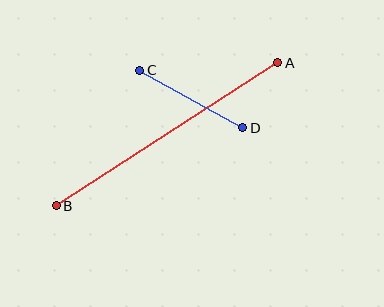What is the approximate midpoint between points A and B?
The midpoint is at approximately (167, 134) pixels.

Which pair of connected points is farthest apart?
Points A and B are farthest apart.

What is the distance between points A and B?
The distance is approximately 264 pixels.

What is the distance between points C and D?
The distance is approximately 118 pixels.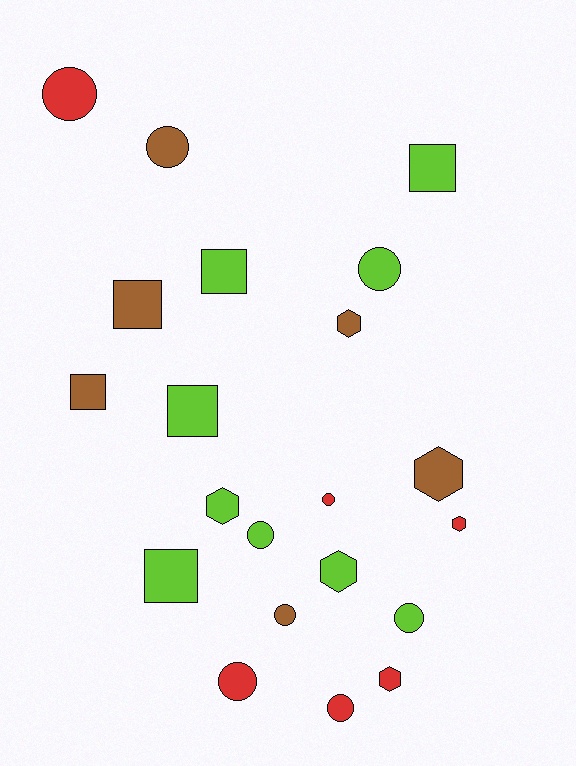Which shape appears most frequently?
Circle, with 9 objects.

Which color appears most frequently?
Lime, with 9 objects.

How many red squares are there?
There are no red squares.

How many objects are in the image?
There are 21 objects.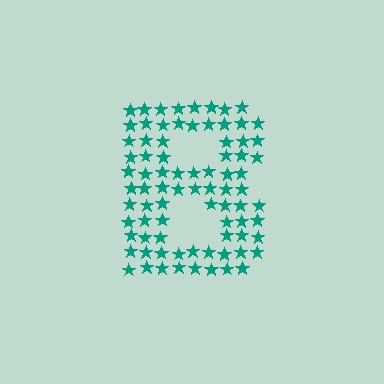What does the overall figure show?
The overall figure shows the letter B.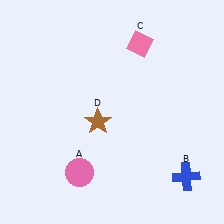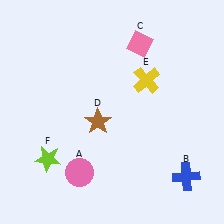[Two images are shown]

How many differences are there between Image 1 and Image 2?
There are 2 differences between the two images.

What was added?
A yellow cross (E), a lime star (F) were added in Image 2.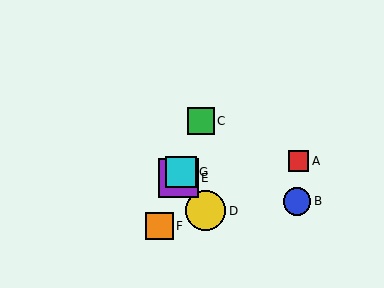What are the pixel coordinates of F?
Object F is at (160, 226).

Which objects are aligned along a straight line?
Objects C, E, F, G are aligned along a straight line.